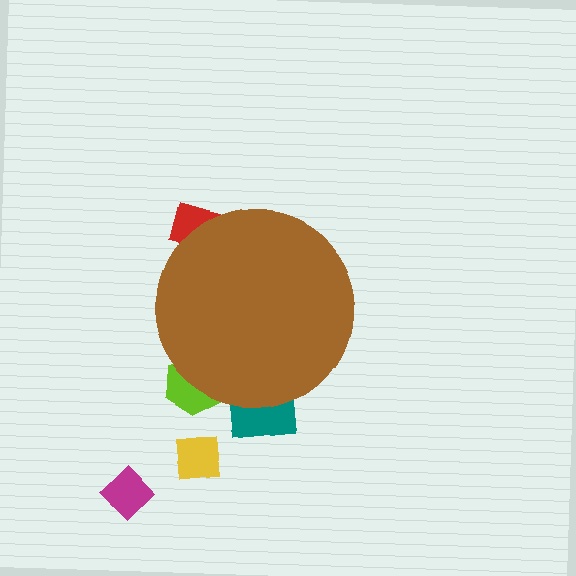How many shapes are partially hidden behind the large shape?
3 shapes are partially hidden.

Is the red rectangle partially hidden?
Yes, the red rectangle is partially hidden behind the brown circle.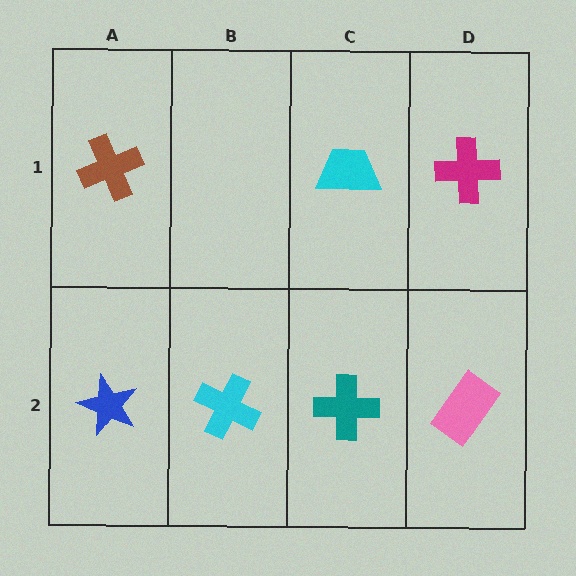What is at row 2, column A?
A blue star.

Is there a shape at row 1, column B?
No, that cell is empty.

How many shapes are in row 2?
4 shapes.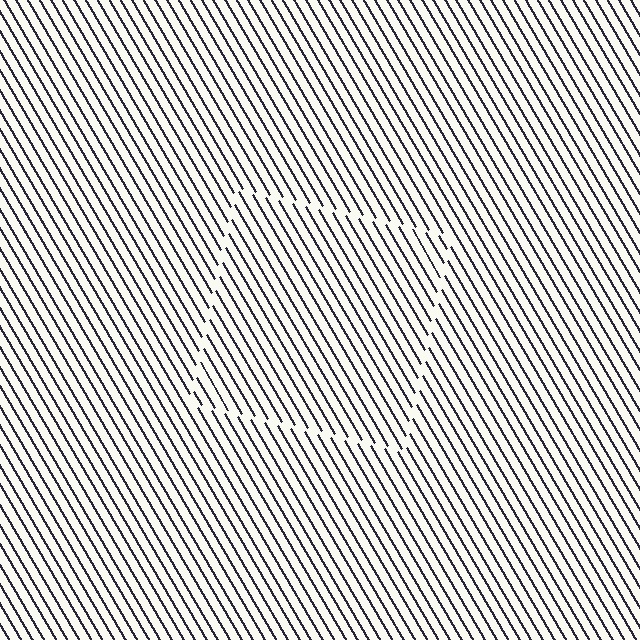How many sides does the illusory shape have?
4 sides — the line-ends trace a square.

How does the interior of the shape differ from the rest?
The interior of the shape contains the same grating, shifted by half a period — the contour is defined by the phase discontinuity where line-ends from the inner and outer gratings abut.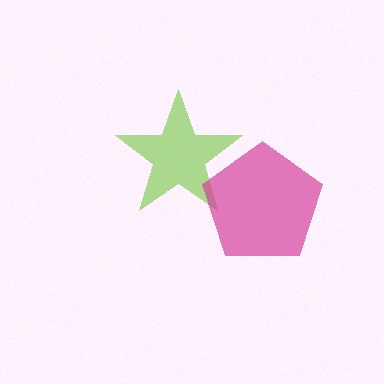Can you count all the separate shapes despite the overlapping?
Yes, there are 2 separate shapes.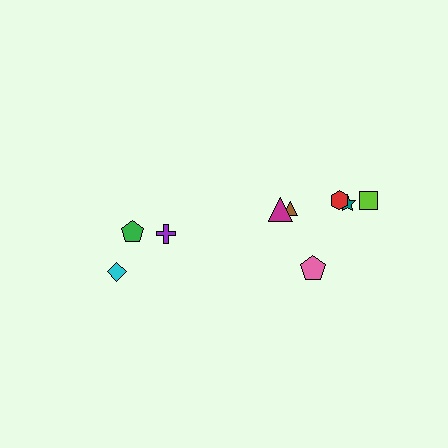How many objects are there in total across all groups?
There are 9 objects.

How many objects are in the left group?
There are 3 objects.